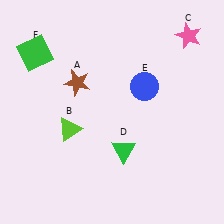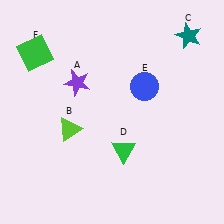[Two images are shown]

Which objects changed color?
A changed from brown to purple. C changed from pink to teal.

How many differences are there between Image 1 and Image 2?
There are 2 differences between the two images.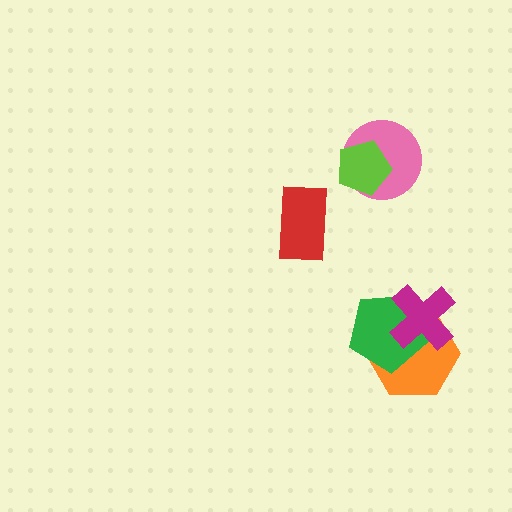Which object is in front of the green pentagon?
The magenta cross is in front of the green pentagon.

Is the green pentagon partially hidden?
Yes, it is partially covered by another shape.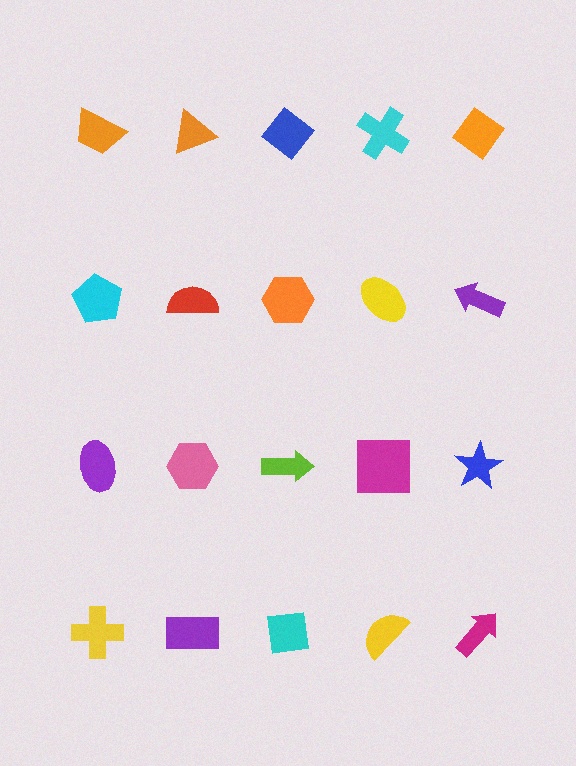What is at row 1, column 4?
A cyan cross.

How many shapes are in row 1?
5 shapes.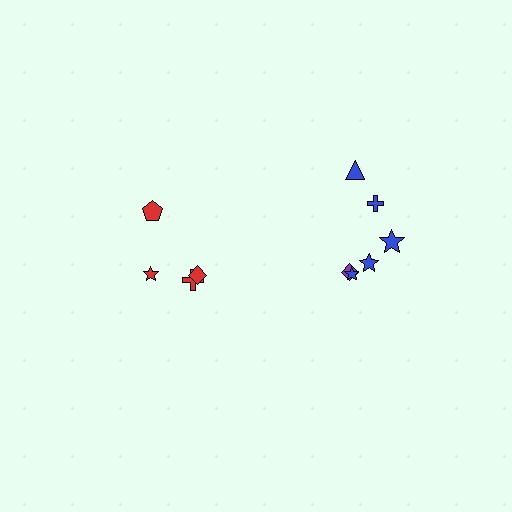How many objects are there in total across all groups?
There are 10 objects.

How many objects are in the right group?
There are 6 objects.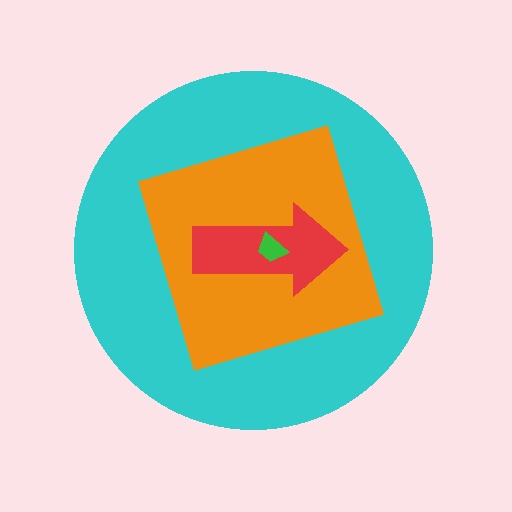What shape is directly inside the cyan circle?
The orange diamond.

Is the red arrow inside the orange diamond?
Yes.